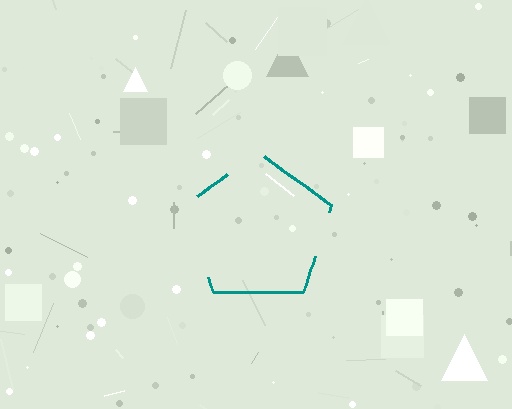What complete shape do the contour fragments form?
The contour fragments form a pentagon.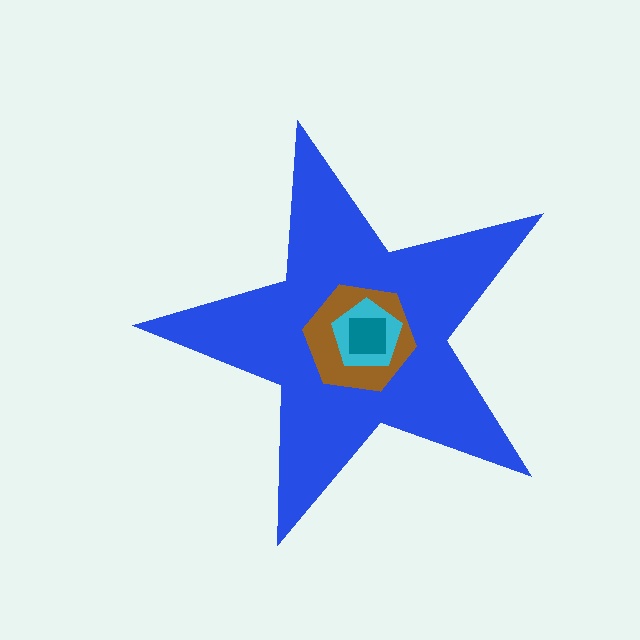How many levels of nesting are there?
4.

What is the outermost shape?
The blue star.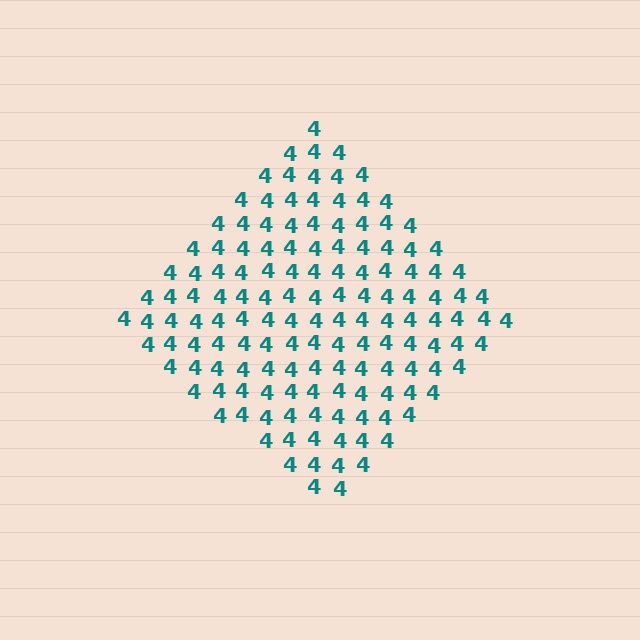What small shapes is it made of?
It is made of small digit 4's.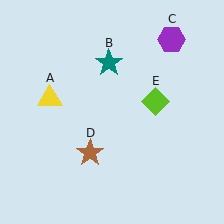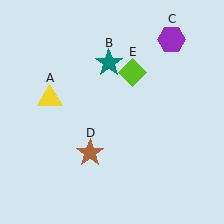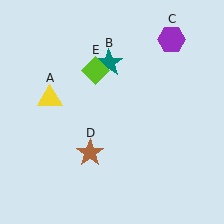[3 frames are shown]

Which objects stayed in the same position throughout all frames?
Yellow triangle (object A) and teal star (object B) and purple hexagon (object C) and brown star (object D) remained stationary.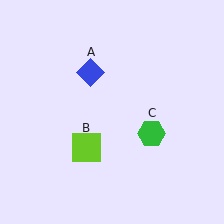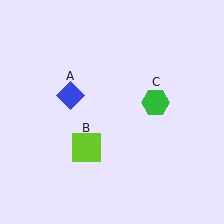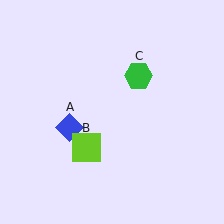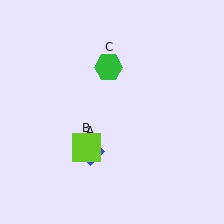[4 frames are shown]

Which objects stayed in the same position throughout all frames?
Lime square (object B) remained stationary.